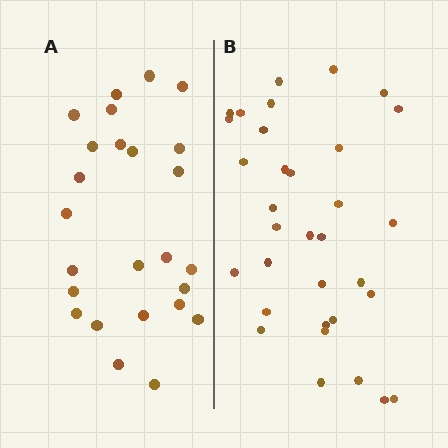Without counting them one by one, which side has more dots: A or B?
Region B (the right region) has more dots.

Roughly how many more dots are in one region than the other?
Region B has roughly 8 or so more dots than region A.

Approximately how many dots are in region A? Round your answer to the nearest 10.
About 20 dots. (The exact count is 25, which rounds to 20.)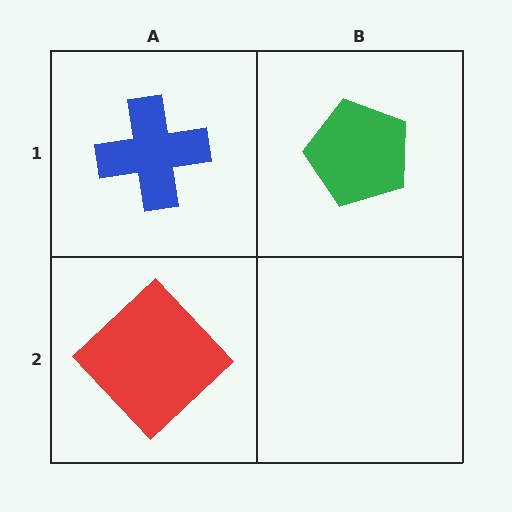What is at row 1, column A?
A blue cross.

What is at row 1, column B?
A green pentagon.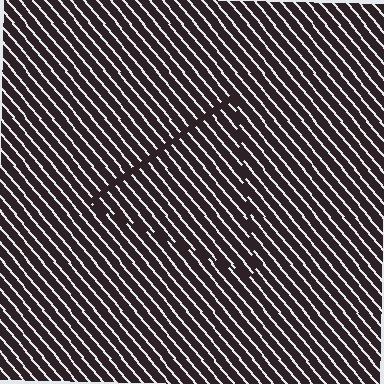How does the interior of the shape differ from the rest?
The interior of the shape contains the same grating, shifted by half a period — the contour is defined by the phase discontinuity where line-ends from the inner and outer gratings abut.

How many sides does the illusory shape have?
3 sides — the line-ends trace a triangle.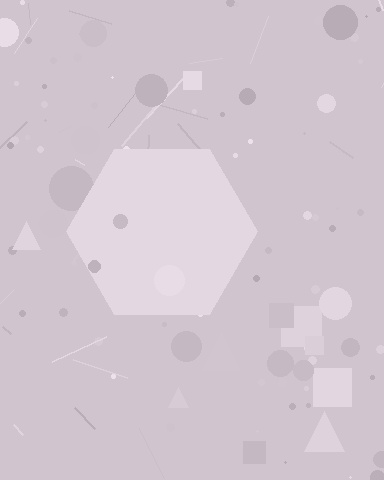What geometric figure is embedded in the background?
A hexagon is embedded in the background.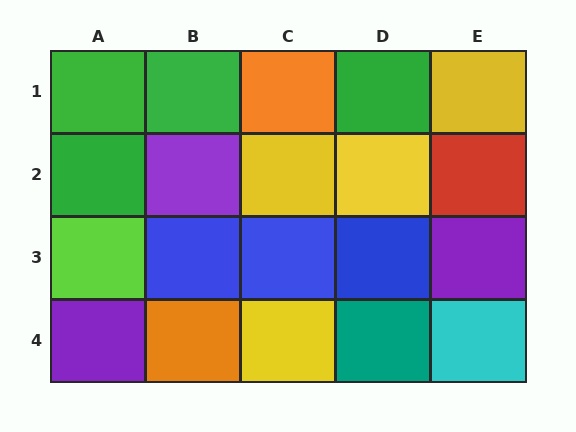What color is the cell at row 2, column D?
Yellow.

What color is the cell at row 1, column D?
Green.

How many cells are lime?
1 cell is lime.